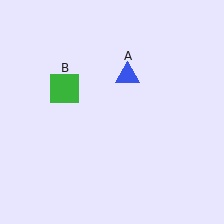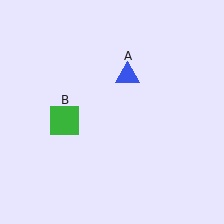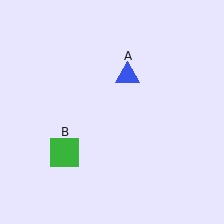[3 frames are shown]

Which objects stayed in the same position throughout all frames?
Blue triangle (object A) remained stationary.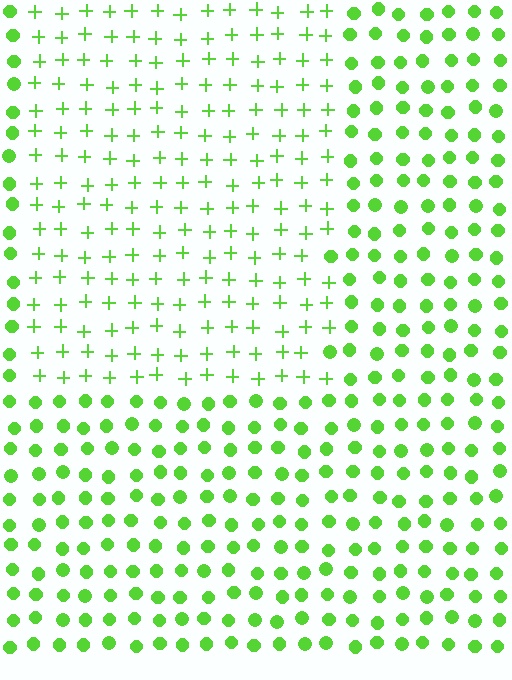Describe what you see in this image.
The image is filled with small lime elements arranged in a uniform grid. A rectangle-shaped region contains plus signs, while the surrounding area contains circles. The boundary is defined purely by the change in element shape.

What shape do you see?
I see a rectangle.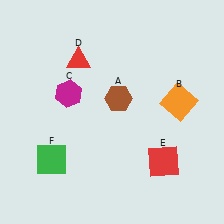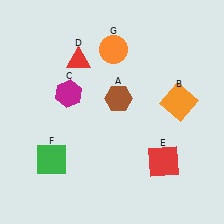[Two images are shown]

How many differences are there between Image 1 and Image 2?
There is 1 difference between the two images.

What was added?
An orange circle (G) was added in Image 2.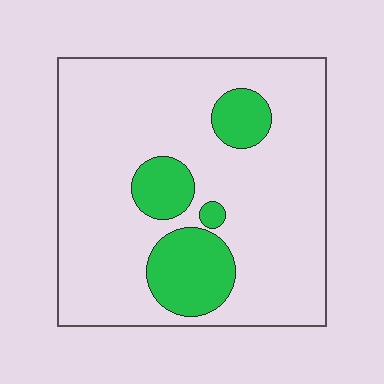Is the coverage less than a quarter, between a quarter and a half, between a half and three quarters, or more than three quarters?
Less than a quarter.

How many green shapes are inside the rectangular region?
4.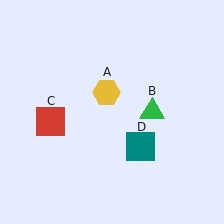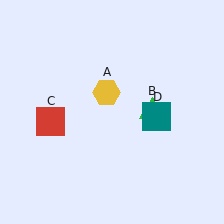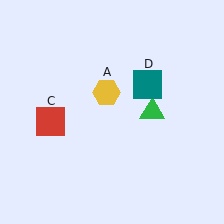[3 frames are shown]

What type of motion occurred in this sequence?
The teal square (object D) rotated counterclockwise around the center of the scene.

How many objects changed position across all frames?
1 object changed position: teal square (object D).